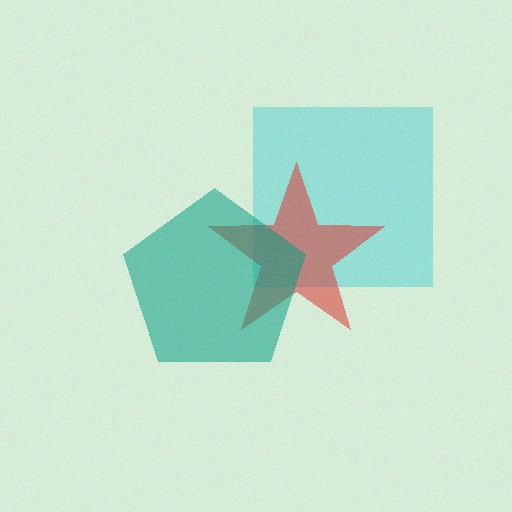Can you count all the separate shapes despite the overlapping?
Yes, there are 3 separate shapes.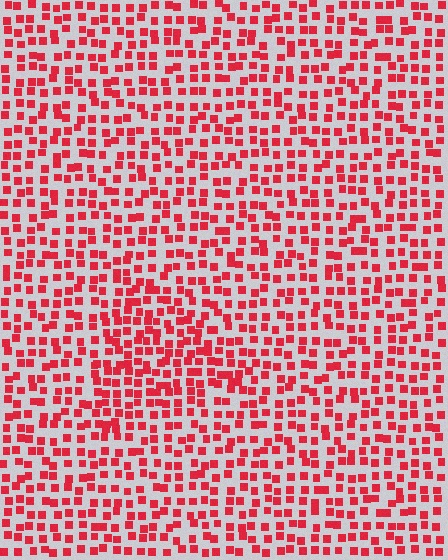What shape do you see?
I see a triangle.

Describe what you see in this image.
The image contains small red elements arranged at two different densities. A triangle-shaped region is visible where the elements are more densely packed than the surrounding area.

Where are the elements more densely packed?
The elements are more densely packed inside the triangle boundary.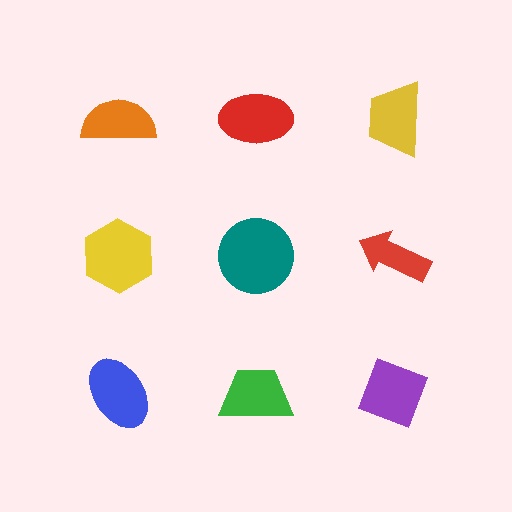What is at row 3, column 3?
A purple diamond.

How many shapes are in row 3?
3 shapes.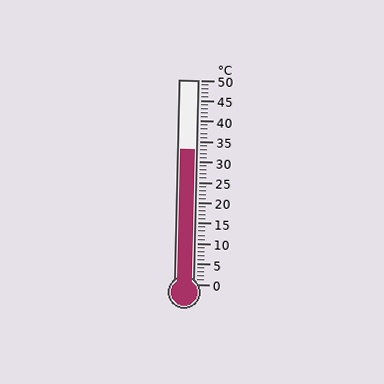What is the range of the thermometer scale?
The thermometer scale ranges from 0°C to 50°C.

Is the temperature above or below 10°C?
The temperature is above 10°C.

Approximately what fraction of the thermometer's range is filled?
The thermometer is filled to approximately 65% of its range.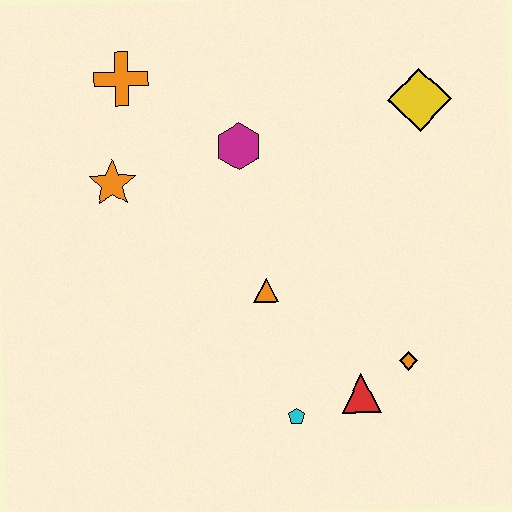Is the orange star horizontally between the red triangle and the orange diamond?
No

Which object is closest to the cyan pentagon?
The red triangle is closest to the cyan pentagon.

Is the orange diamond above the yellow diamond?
No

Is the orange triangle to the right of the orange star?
Yes